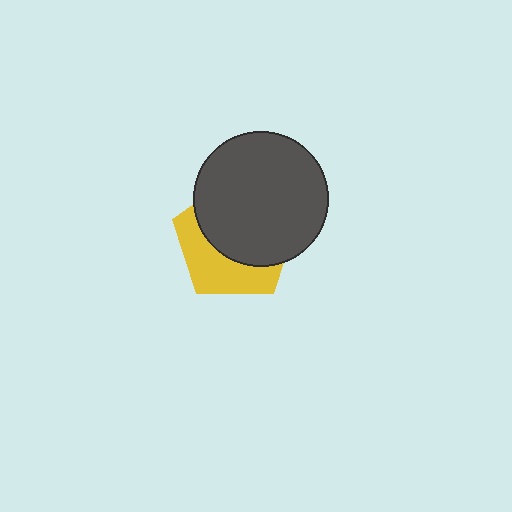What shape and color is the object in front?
The object in front is a dark gray circle.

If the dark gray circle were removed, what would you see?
You would see the complete yellow pentagon.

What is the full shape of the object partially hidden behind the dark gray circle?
The partially hidden object is a yellow pentagon.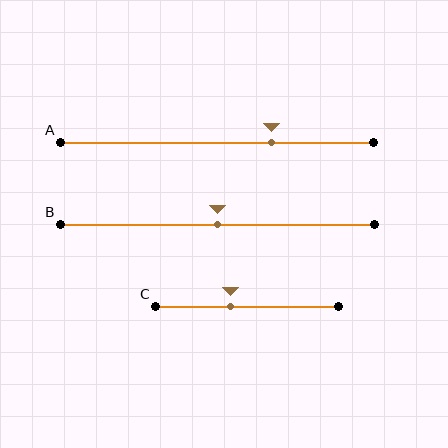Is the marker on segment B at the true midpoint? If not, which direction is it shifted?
Yes, the marker on segment B is at the true midpoint.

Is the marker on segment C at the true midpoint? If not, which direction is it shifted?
No, the marker on segment C is shifted to the left by about 9% of the segment length.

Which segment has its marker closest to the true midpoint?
Segment B has its marker closest to the true midpoint.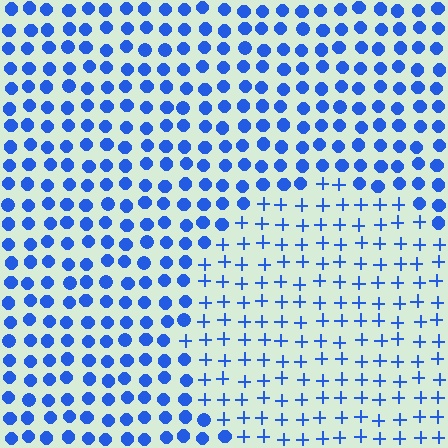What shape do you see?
I see a circle.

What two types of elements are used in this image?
The image uses plus signs inside the circle region and circles outside it.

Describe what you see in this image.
The image is filled with small blue elements arranged in a uniform grid. A circle-shaped region contains plus signs, while the surrounding area contains circles. The boundary is defined purely by the change in element shape.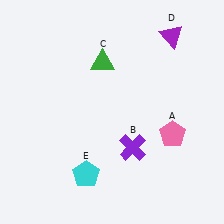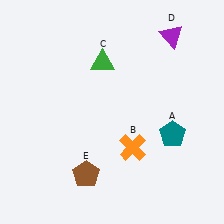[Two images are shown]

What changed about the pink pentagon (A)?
In Image 1, A is pink. In Image 2, it changed to teal.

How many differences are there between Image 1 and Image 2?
There are 3 differences between the two images.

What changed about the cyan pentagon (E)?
In Image 1, E is cyan. In Image 2, it changed to brown.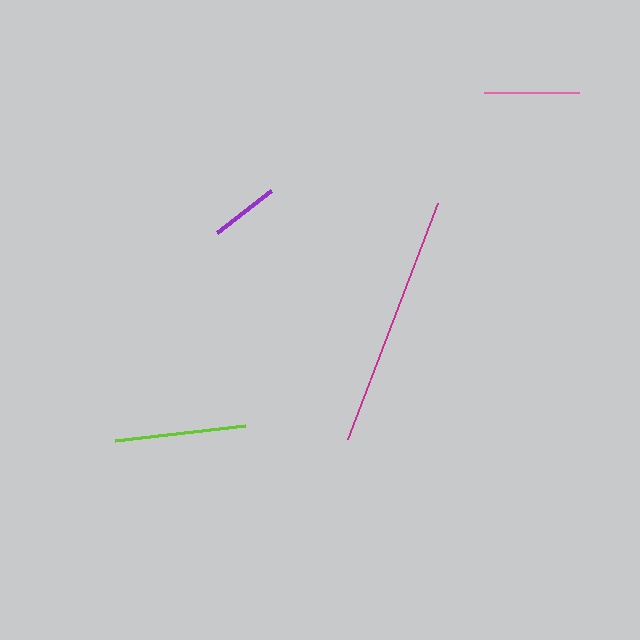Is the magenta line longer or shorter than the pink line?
The magenta line is longer than the pink line.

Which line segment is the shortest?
The purple line is the shortest at approximately 68 pixels.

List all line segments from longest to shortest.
From longest to shortest: magenta, lime, pink, purple.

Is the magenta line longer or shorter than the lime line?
The magenta line is longer than the lime line.